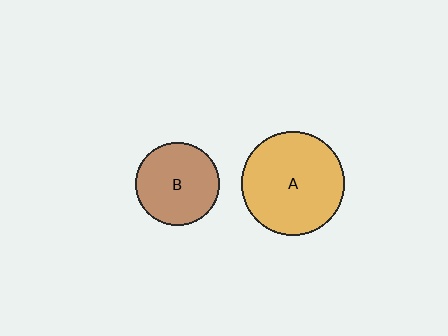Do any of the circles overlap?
No, none of the circles overlap.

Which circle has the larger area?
Circle A (orange).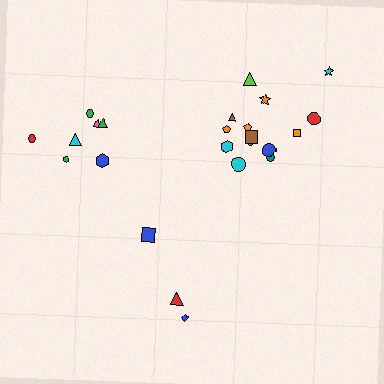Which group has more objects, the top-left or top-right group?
The top-right group.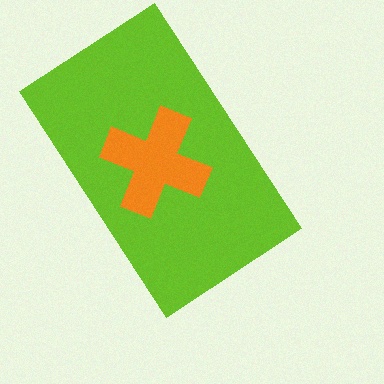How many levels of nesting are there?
2.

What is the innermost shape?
The orange cross.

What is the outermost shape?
The lime rectangle.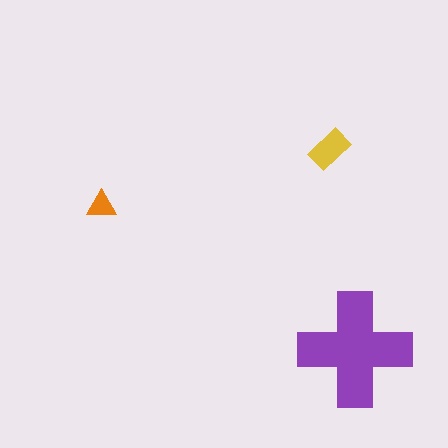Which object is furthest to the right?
The purple cross is rightmost.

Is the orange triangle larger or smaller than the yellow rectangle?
Smaller.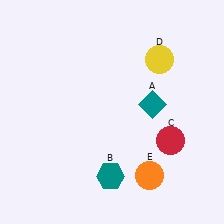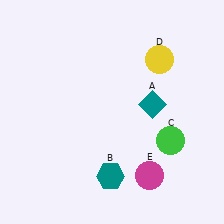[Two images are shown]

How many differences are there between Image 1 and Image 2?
There are 2 differences between the two images.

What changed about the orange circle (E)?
In Image 1, E is orange. In Image 2, it changed to magenta.